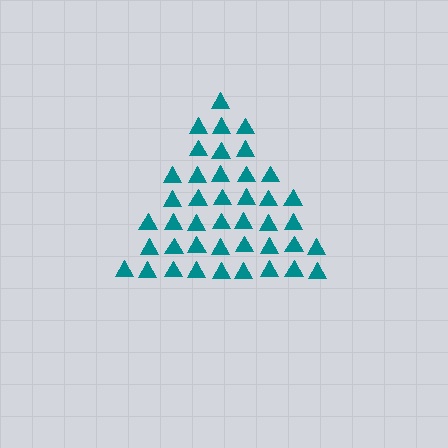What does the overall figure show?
The overall figure shows a triangle.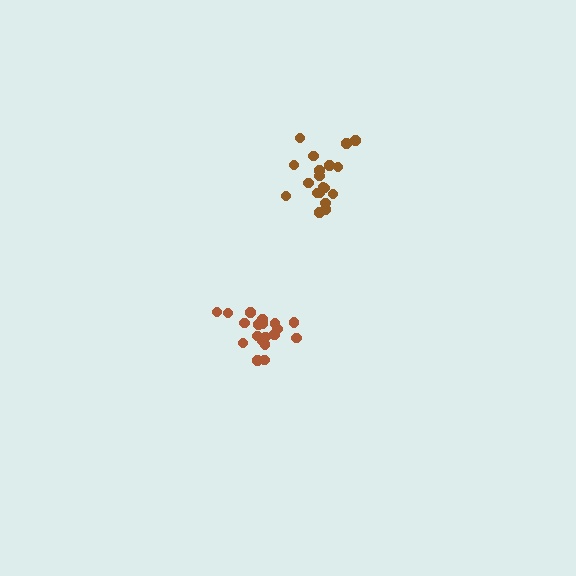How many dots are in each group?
Group 1: 19 dots, Group 2: 19 dots (38 total).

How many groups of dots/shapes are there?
There are 2 groups.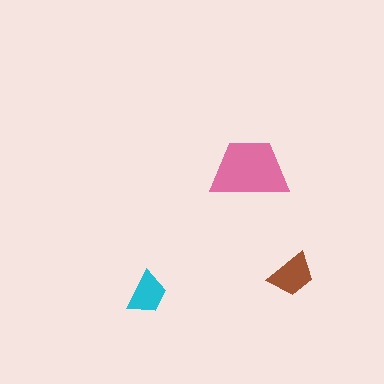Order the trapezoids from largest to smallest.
the pink one, the brown one, the cyan one.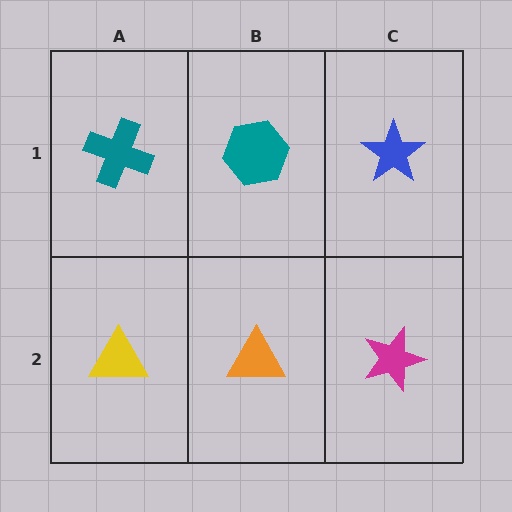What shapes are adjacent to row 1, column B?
An orange triangle (row 2, column B), a teal cross (row 1, column A), a blue star (row 1, column C).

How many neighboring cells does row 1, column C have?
2.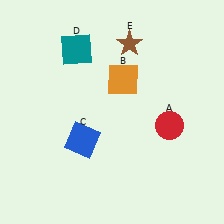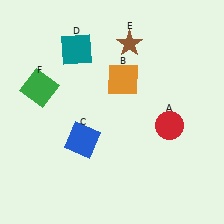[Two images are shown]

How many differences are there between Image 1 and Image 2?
There is 1 difference between the two images.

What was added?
A green square (F) was added in Image 2.